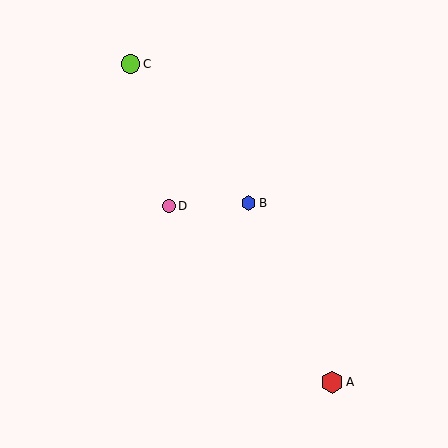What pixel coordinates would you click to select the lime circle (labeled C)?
Click at (131, 64) to select the lime circle C.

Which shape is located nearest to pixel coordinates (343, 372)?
The red hexagon (labeled A) at (332, 382) is nearest to that location.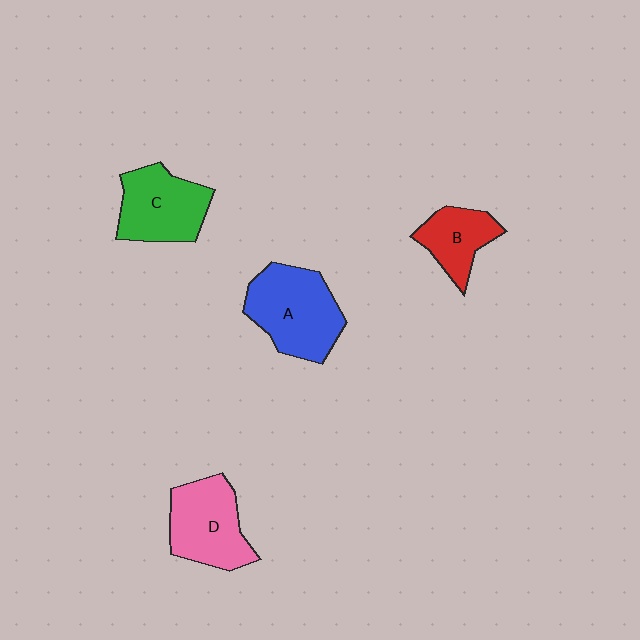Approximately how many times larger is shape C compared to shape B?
Approximately 1.4 times.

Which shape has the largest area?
Shape A (blue).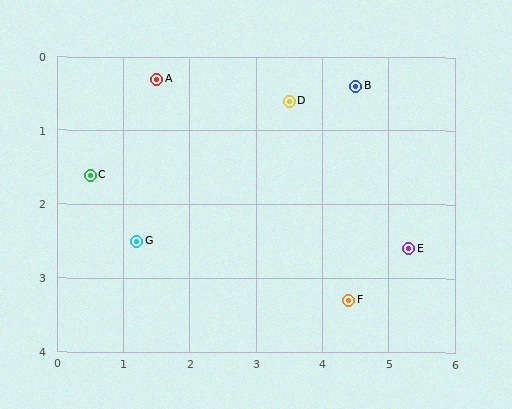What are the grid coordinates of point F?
Point F is at approximately (4.4, 3.3).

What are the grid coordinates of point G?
Point G is at approximately (1.2, 2.5).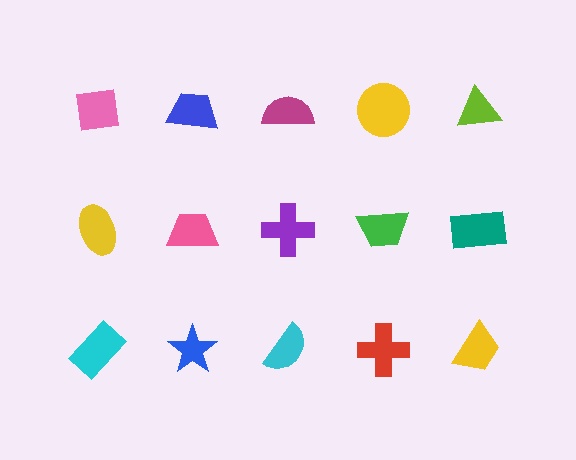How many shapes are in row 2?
5 shapes.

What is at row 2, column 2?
A pink trapezoid.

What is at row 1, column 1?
A pink square.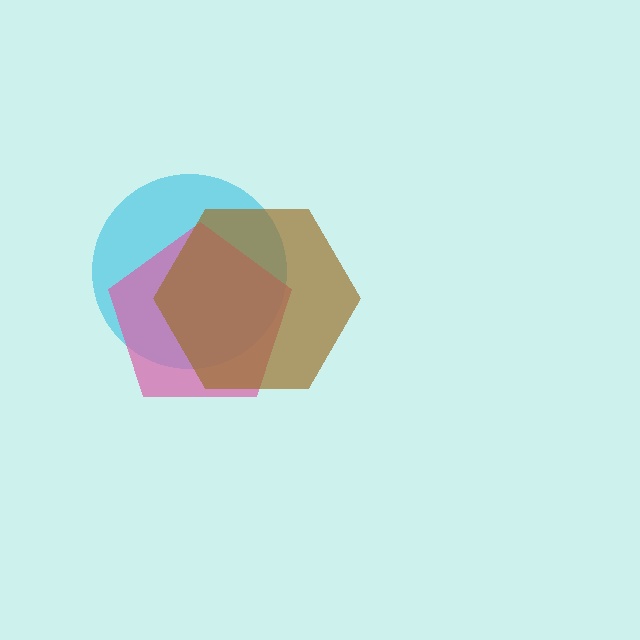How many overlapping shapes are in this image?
There are 3 overlapping shapes in the image.